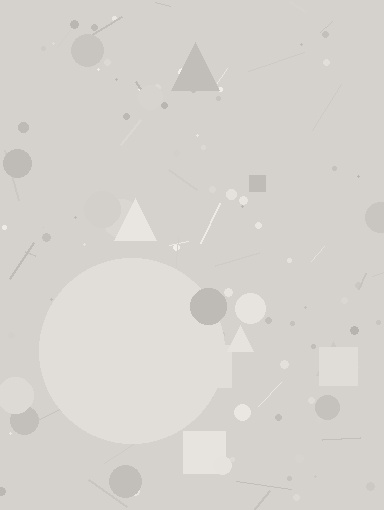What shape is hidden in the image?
A circle is hidden in the image.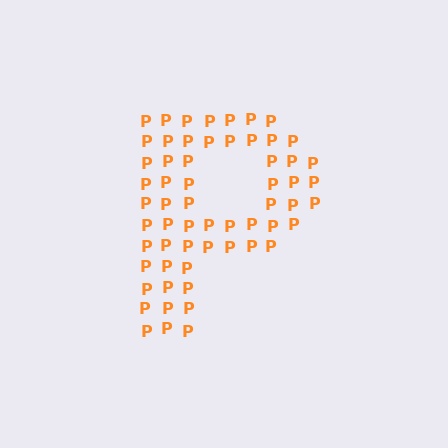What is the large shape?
The large shape is the letter P.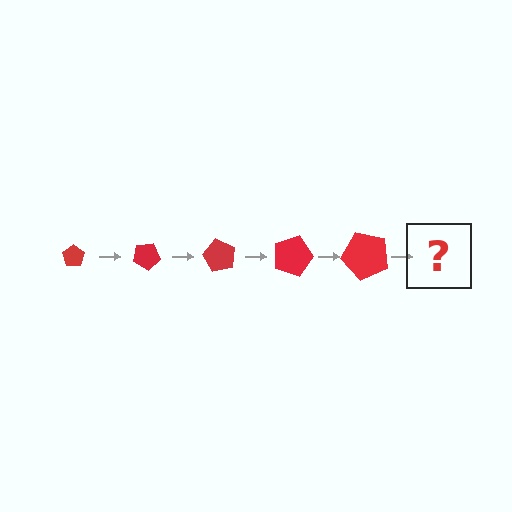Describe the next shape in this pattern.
It should be a pentagon, larger than the previous one and rotated 150 degrees from the start.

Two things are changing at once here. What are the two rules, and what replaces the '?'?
The two rules are that the pentagon grows larger each step and it rotates 30 degrees each step. The '?' should be a pentagon, larger than the previous one and rotated 150 degrees from the start.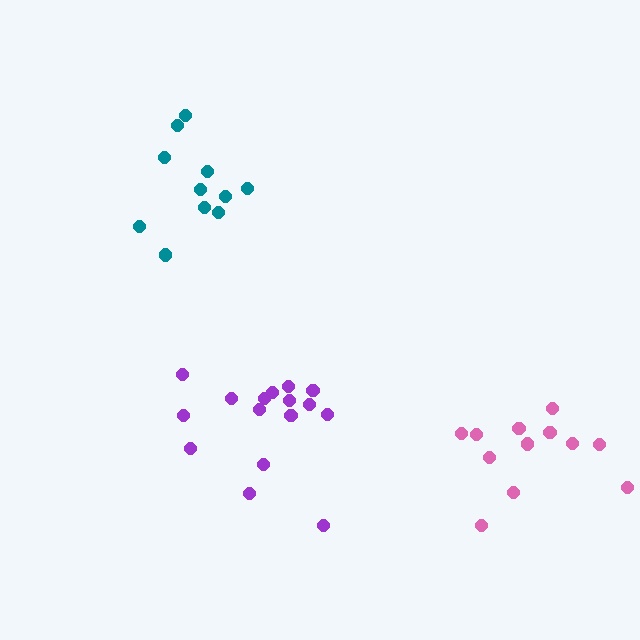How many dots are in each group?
Group 1: 16 dots, Group 2: 11 dots, Group 3: 12 dots (39 total).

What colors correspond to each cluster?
The clusters are colored: purple, teal, pink.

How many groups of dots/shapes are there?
There are 3 groups.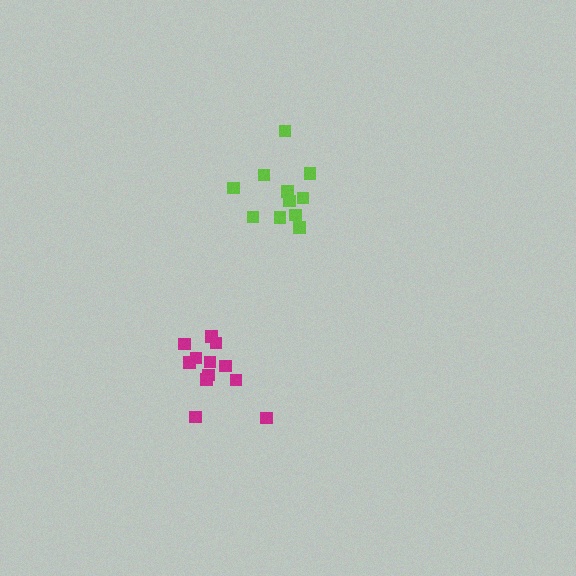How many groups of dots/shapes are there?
There are 2 groups.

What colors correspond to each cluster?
The clusters are colored: lime, magenta.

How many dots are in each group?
Group 1: 11 dots, Group 2: 12 dots (23 total).